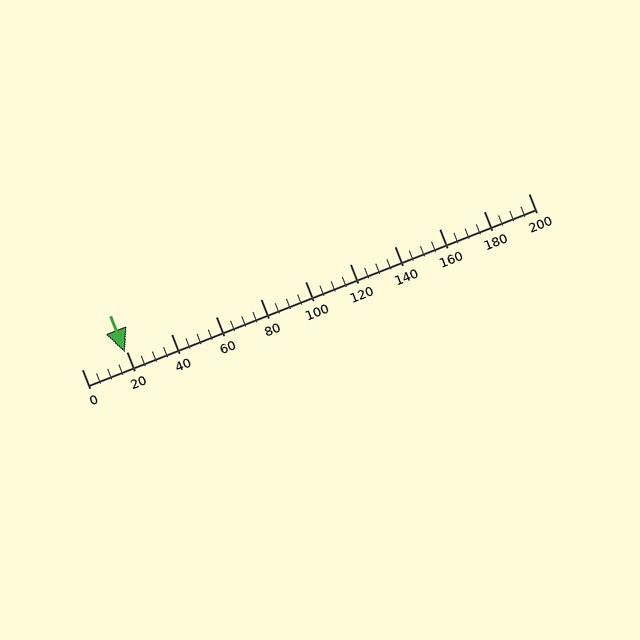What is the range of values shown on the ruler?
The ruler shows values from 0 to 200.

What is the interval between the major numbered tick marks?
The major tick marks are spaced 20 units apart.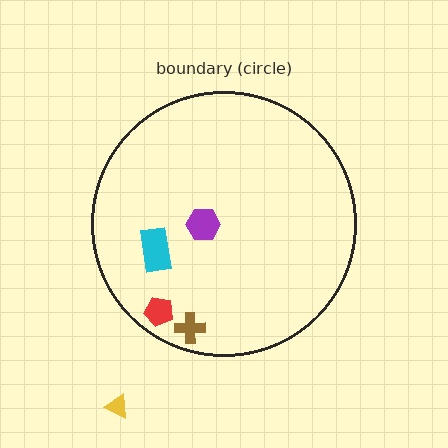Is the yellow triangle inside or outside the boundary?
Outside.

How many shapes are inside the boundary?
4 inside, 1 outside.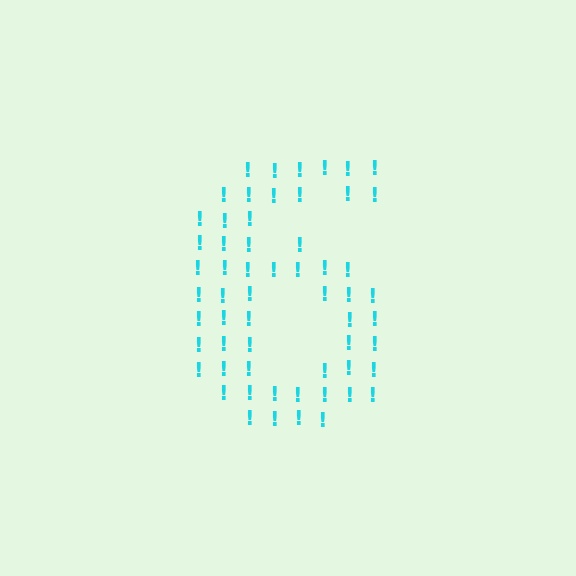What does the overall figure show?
The overall figure shows the digit 6.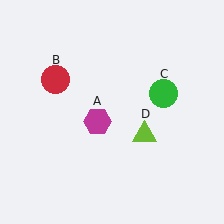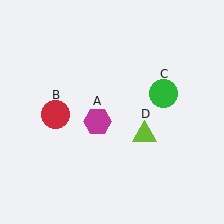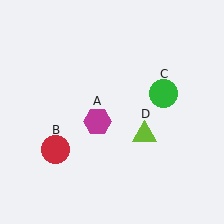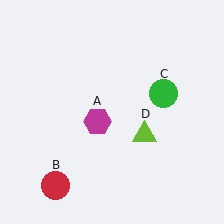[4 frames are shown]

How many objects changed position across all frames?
1 object changed position: red circle (object B).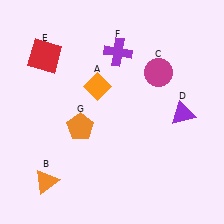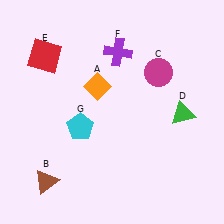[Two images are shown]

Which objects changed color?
B changed from orange to brown. D changed from purple to green. G changed from orange to cyan.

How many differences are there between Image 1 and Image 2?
There are 3 differences between the two images.